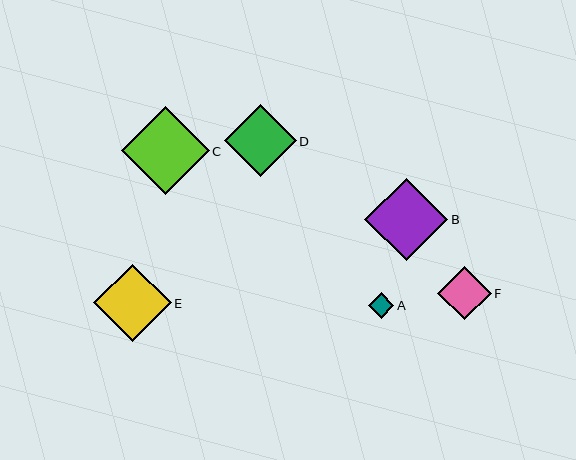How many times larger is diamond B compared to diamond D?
Diamond B is approximately 1.2 times the size of diamond D.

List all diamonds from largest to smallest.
From largest to smallest: C, B, E, D, F, A.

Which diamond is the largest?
Diamond C is the largest with a size of approximately 87 pixels.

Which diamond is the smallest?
Diamond A is the smallest with a size of approximately 25 pixels.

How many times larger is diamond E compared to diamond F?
Diamond E is approximately 1.5 times the size of diamond F.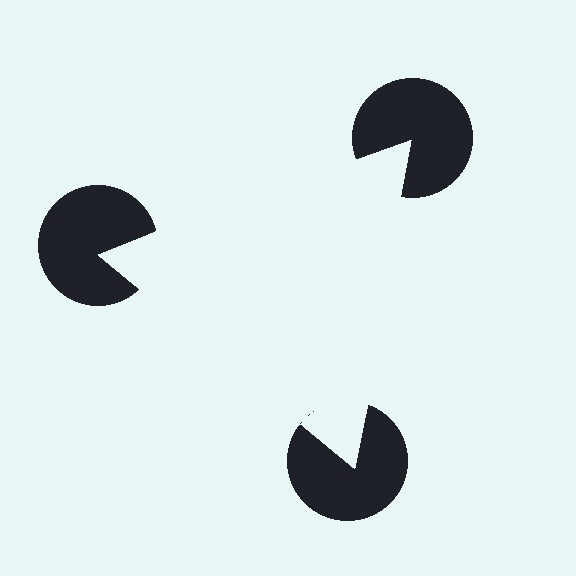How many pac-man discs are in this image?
There are 3 — one at each vertex of the illusory triangle.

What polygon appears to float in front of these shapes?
An illusory triangle — its edges are inferred from the aligned wedge cuts in the pac-man discs, not physically drawn.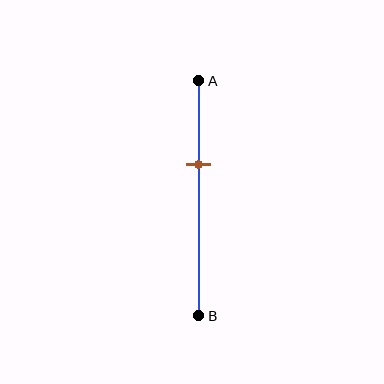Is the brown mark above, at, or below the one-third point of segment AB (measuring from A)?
The brown mark is approximately at the one-third point of segment AB.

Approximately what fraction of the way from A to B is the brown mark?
The brown mark is approximately 35% of the way from A to B.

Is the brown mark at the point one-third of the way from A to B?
Yes, the mark is approximately at the one-third point.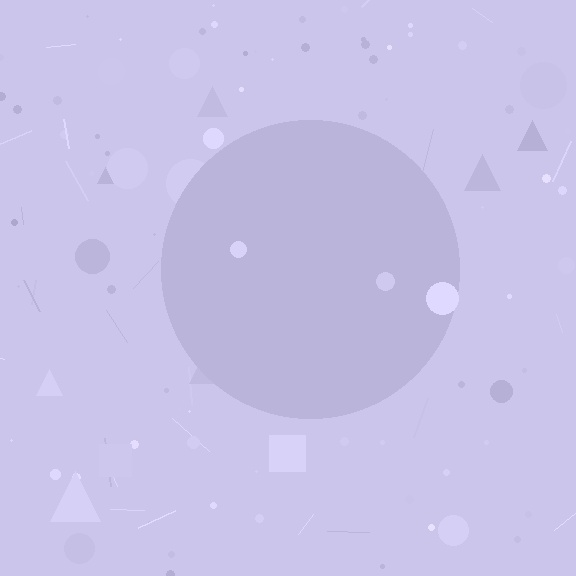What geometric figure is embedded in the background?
A circle is embedded in the background.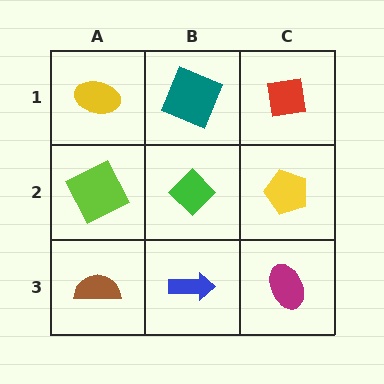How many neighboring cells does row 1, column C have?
2.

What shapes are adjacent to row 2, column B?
A teal square (row 1, column B), a blue arrow (row 3, column B), a lime square (row 2, column A), a yellow pentagon (row 2, column C).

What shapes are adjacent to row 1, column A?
A lime square (row 2, column A), a teal square (row 1, column B).